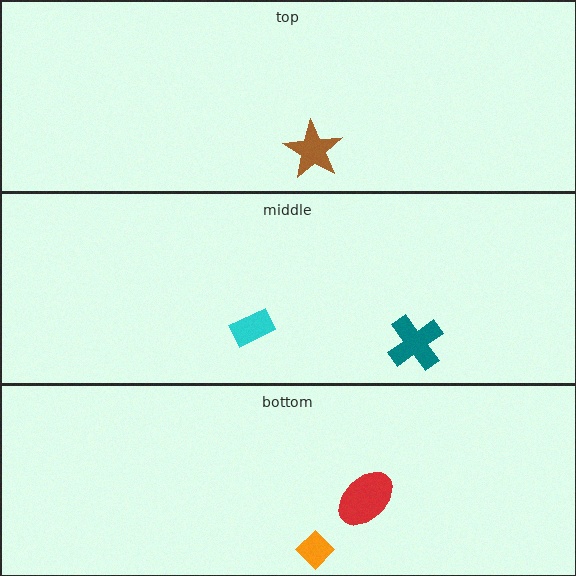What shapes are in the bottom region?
The red ellipse, the orange diamond.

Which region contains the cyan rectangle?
The middle region.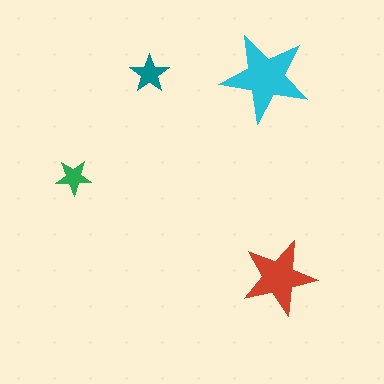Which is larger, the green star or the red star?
The red one.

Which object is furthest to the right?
The red star is rightmost.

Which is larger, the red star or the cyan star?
The cyan one.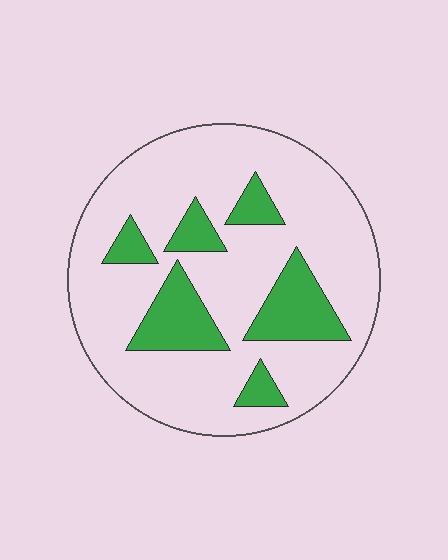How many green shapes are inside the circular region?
6.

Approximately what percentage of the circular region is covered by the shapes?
Approximately 20%.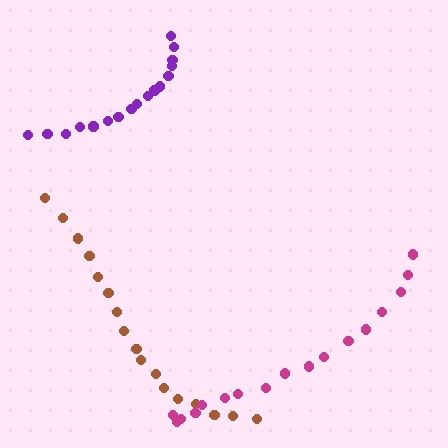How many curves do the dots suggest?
There are 3 distinct paths.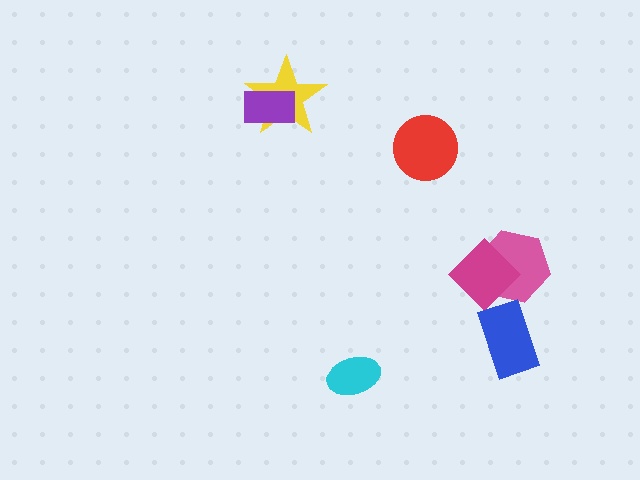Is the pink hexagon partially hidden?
Yes, it is partially covered by another shape.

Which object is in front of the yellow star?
The purple rectangle is in front of the yellow star.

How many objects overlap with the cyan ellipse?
0 objects overlap with the cyan ellipse.